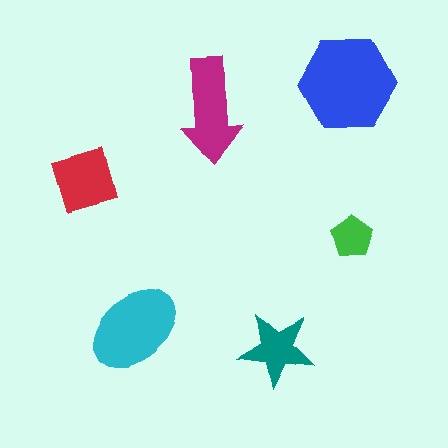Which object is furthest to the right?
The blue hexagon is rightmost.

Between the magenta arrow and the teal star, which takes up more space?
The magenta arrow.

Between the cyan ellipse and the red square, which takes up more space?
The cyan ellipse.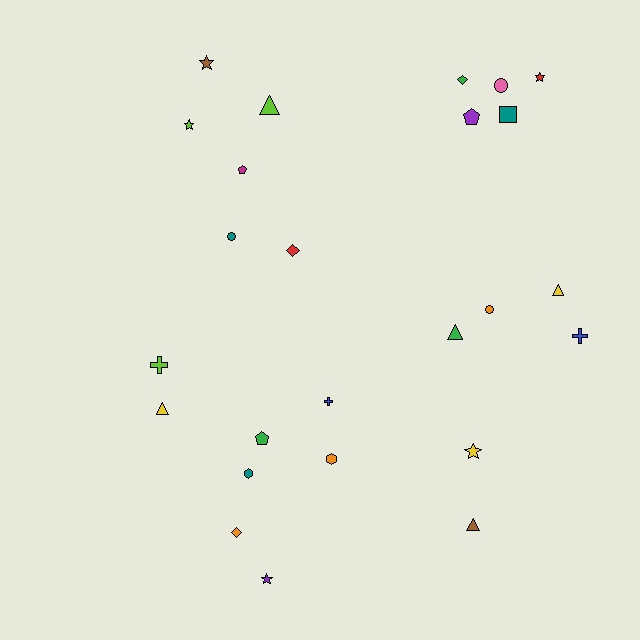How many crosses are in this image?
There are 3 crosses.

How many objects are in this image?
There are 25 objects.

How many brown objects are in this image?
There are 2 brown objects.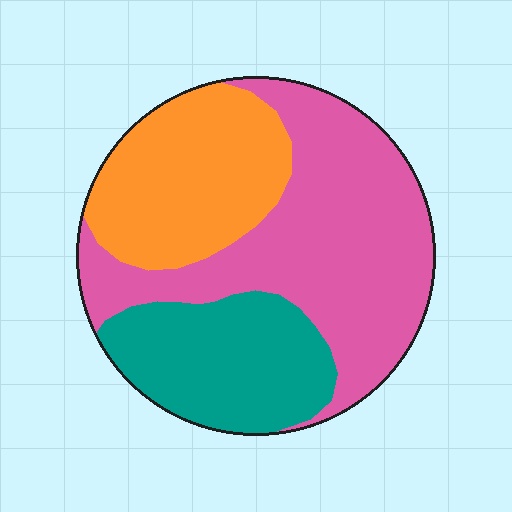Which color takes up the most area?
Pink, at roughly 50%.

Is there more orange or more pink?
Pink.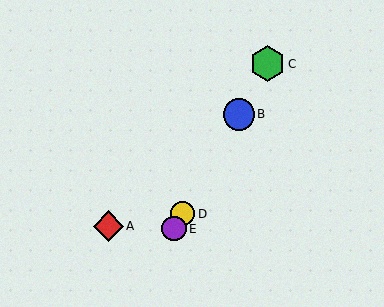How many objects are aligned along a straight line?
4 objects (B, C, D, E) are aligned along a straight line.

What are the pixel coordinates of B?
Object B is at (239, 114).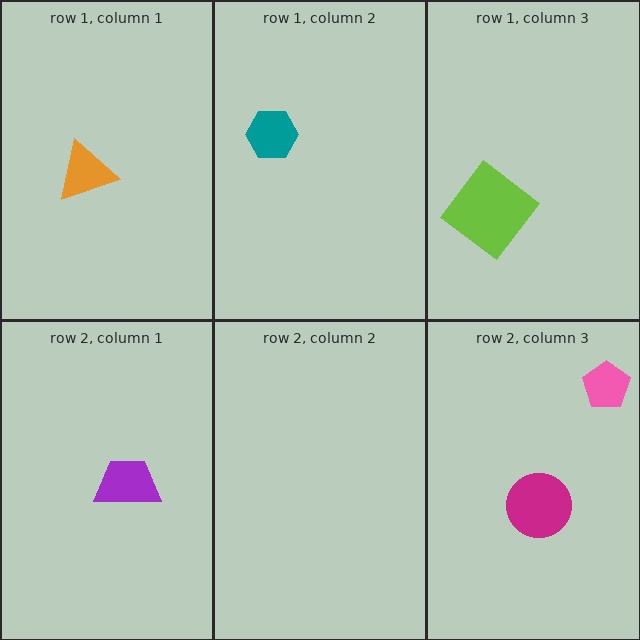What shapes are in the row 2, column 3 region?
The magenta circle, the pink pentagon.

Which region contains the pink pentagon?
The row 2, column 3 region.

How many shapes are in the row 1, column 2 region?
1.